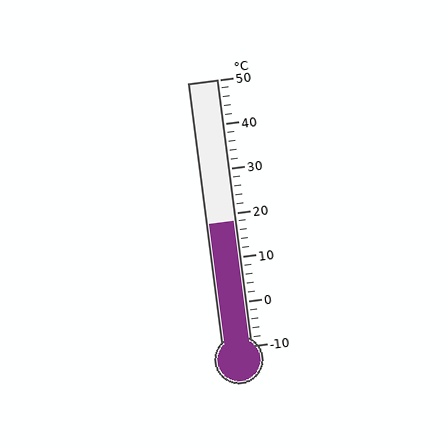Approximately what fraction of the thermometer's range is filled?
The thermometer is filled to approximately 45% of its range.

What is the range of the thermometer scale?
The thermometer scale ranges from -10°C to 50°C.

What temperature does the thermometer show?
The thermometer shows approximately 18°C.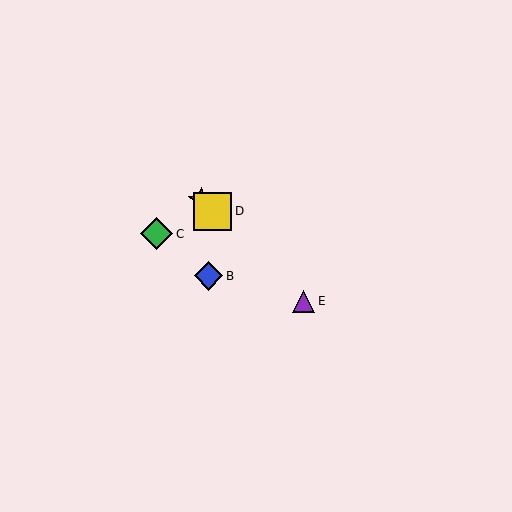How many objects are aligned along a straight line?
3 objects (A, D, E) are aligned along a straight line.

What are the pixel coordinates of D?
Object D is at (212, 211).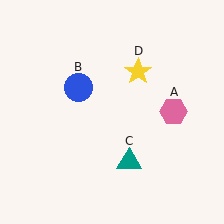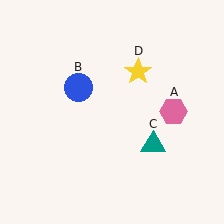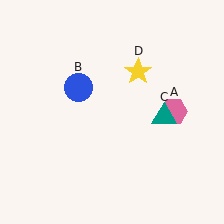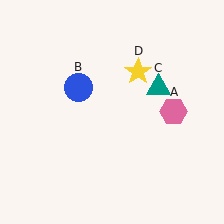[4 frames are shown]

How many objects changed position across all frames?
1 object changed position: teal triangle (object C).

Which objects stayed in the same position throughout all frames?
Pink hexagon (object A) and blue circle (object B) and yellow star (object D) remained stationary.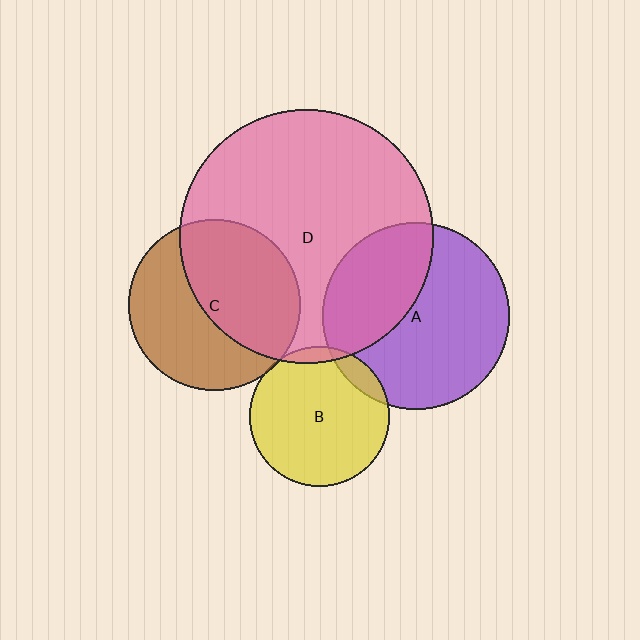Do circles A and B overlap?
Yes.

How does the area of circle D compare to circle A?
Approximately 1.8 times.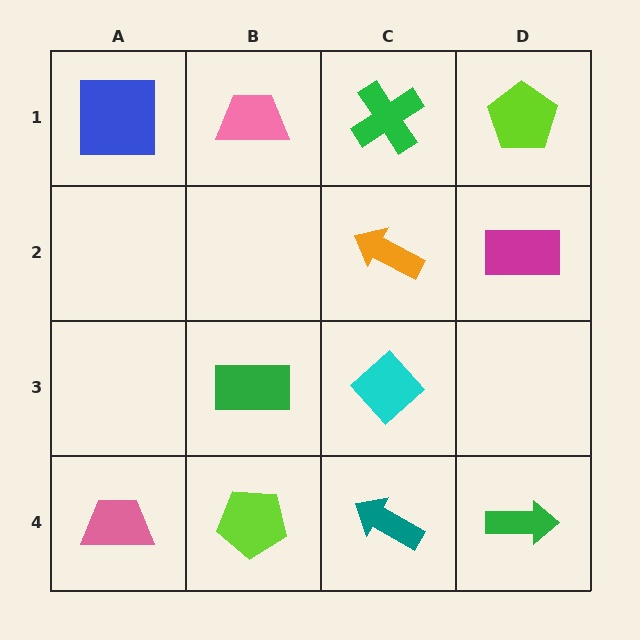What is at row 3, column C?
A cyan diamond.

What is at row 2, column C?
An orange arrow.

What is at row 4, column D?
A green arrow.